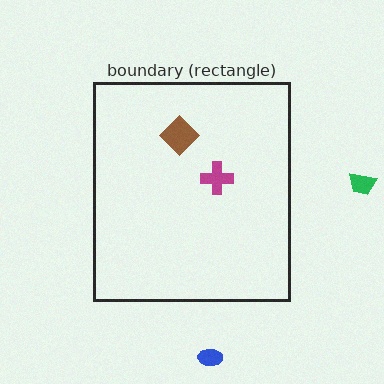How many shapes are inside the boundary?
2 inside, 2 outside.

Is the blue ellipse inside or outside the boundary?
Outside.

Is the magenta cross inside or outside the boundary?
Inside.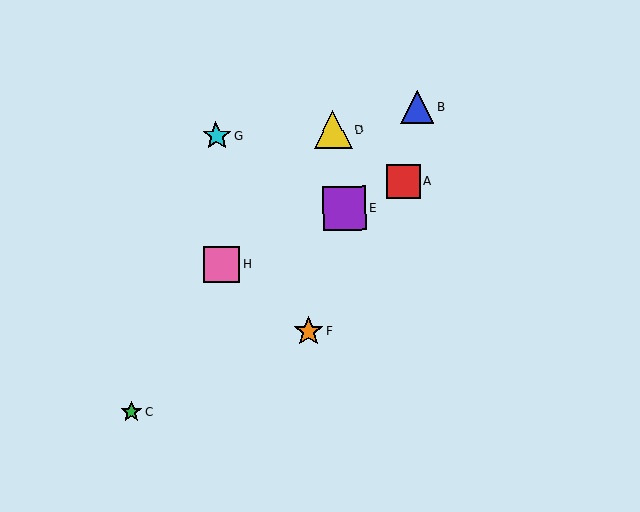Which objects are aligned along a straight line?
Objects A, E, H are aligned along a straight line.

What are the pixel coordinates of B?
Object B is at (417, 107).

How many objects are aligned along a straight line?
3 objects (A, E, H) are aligned along a straight line.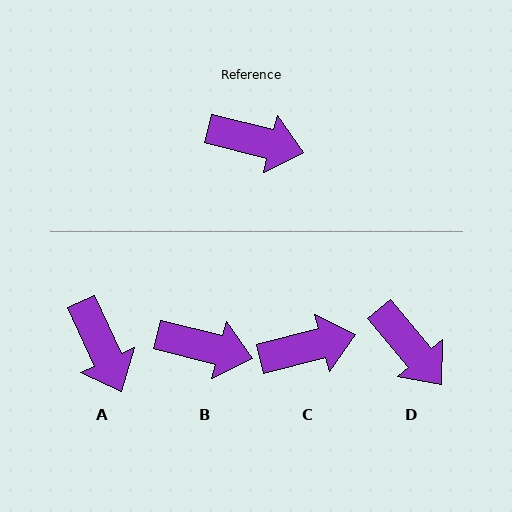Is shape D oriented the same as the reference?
No, it is off by about 36 degrees.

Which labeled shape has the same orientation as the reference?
B.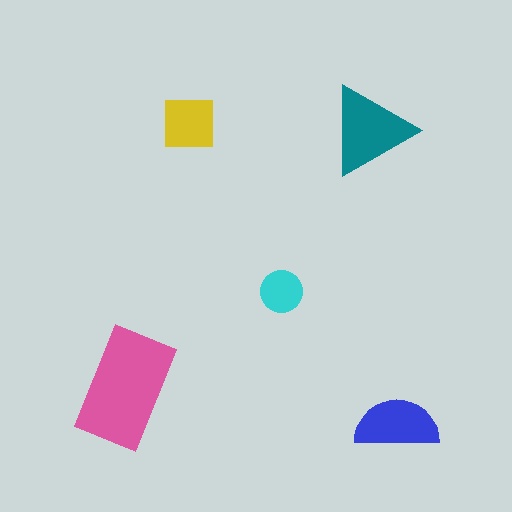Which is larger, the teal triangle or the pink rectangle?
The pink rectangle.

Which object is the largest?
The pink rectangle.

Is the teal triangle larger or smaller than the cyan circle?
Larger.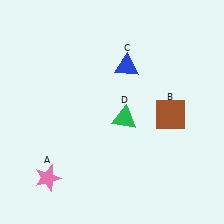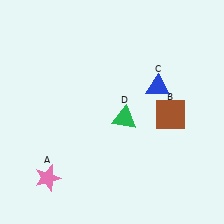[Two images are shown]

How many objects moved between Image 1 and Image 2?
1 object moved between the two images.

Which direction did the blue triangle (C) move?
The blue triangle (C) moved right.